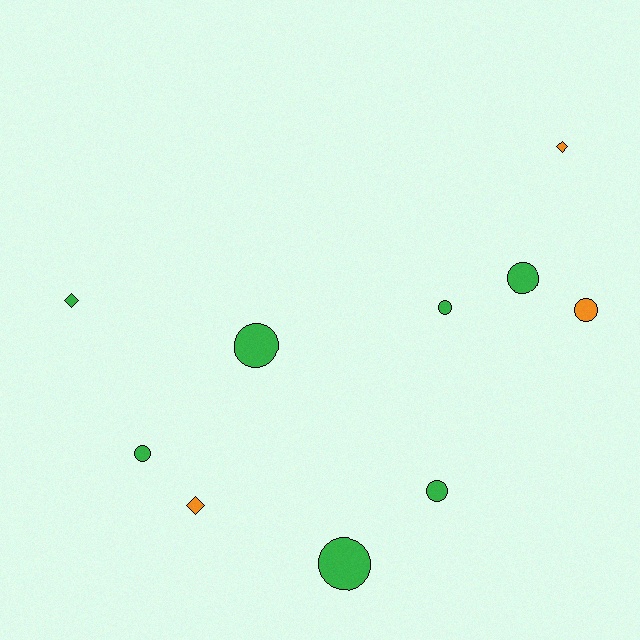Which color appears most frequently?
Green, with 7 objects.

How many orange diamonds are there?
There are 2 orange diamonds.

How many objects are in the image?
There are 10 objects.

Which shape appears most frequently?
Circle, with 7 objects.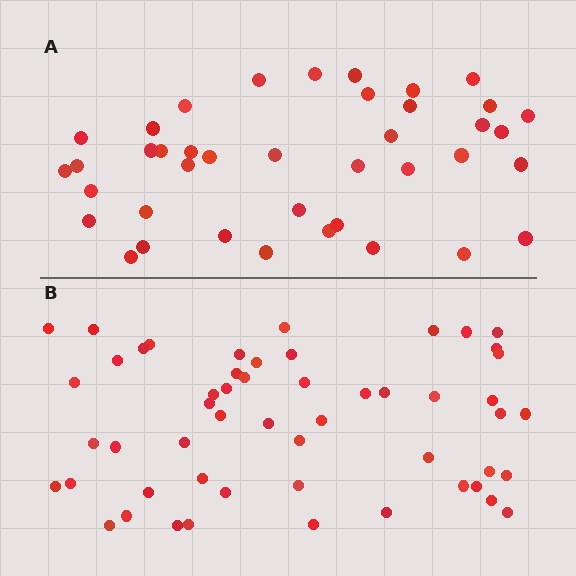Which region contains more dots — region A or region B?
Region B (the bottom region) has more dots.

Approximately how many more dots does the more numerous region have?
Region B has approximately 15 more dots than region A.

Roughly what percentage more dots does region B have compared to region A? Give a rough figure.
About 30% more.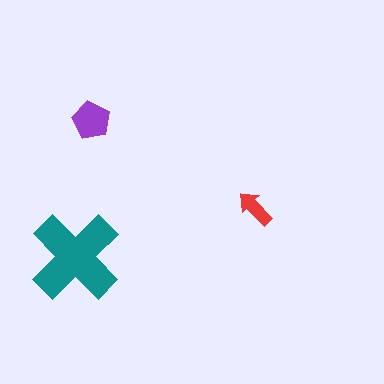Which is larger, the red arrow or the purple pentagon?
The purple pentagon.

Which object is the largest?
The teal cross.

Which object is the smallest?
The red arrow.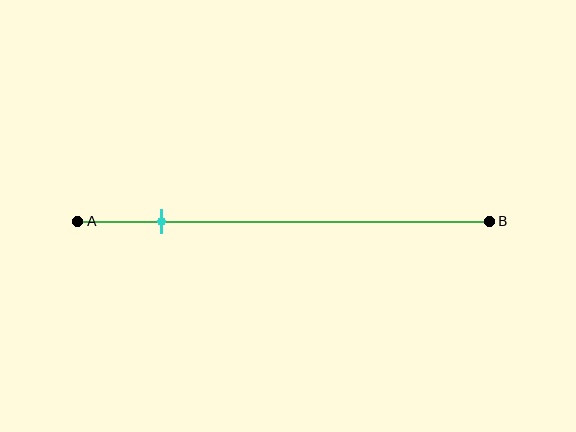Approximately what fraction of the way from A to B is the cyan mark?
The cyan mark is approximately 20% of the way from A to B.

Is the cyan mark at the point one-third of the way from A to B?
No, the mark is at about 20% from A, not at the 33% one-third point.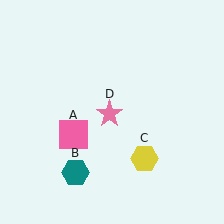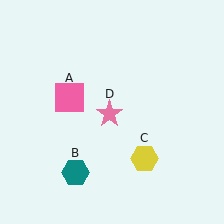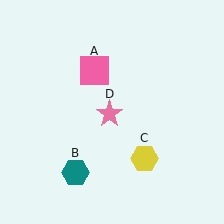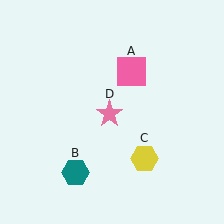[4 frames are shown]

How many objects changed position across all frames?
1 object changed position: pink square (object A).